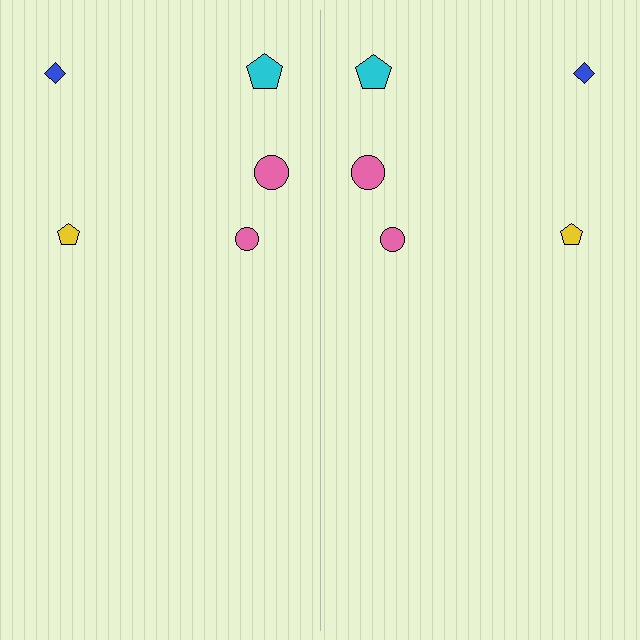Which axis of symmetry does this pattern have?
The pattern has a vertical axis of symmetry running through the center of the image.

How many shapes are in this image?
There are 10 shapes in this image.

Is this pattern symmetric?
Yes, this pattern has bilateral (reflection) symmetry.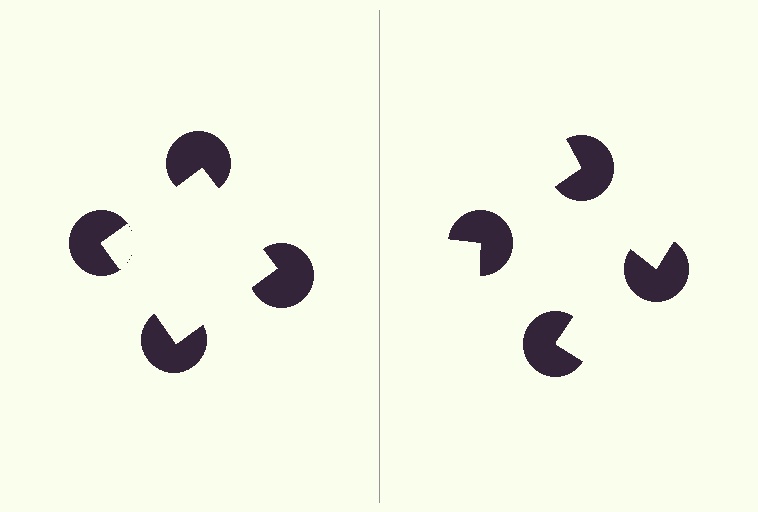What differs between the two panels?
The pac-man discs are positioned identically on both sides; only the wedge orientations differ. On the left they align to a square; on the right they are misaligned.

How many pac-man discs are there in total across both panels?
8 — 4 on each side.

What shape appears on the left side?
An illusory square.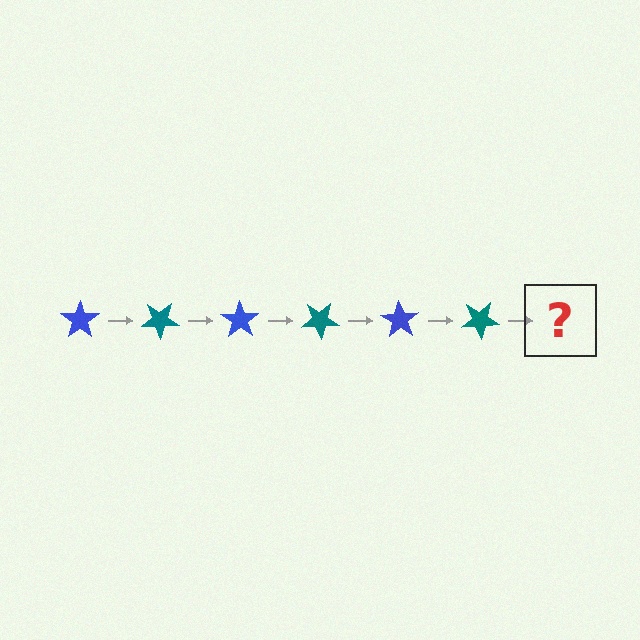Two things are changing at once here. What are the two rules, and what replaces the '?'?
The two rules are that it rotates 35 degrees each step and the color cycles through blue and teal. The '?' should be a blue star, rotated 210 degrees from the start.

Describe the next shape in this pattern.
It should be a blue star, rotated 210 degrees from the start.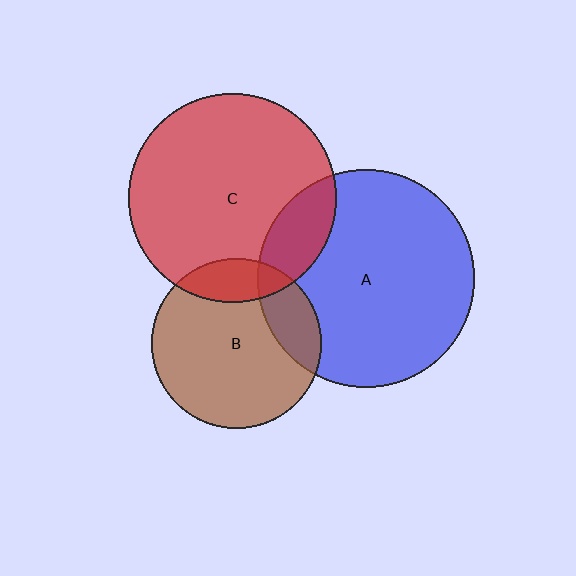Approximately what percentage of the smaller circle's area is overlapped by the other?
Approximately 20%.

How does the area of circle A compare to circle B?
Approximately 1.6 times.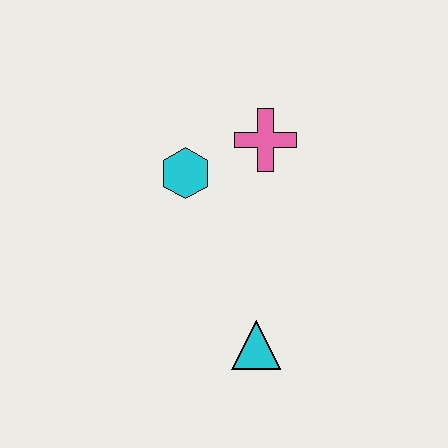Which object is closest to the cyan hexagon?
The pink cross is closest to the cyan hexagon.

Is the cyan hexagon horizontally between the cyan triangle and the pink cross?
No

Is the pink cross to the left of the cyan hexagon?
No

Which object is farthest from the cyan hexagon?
The cyan triangle is farthest from the cyan hexagon.